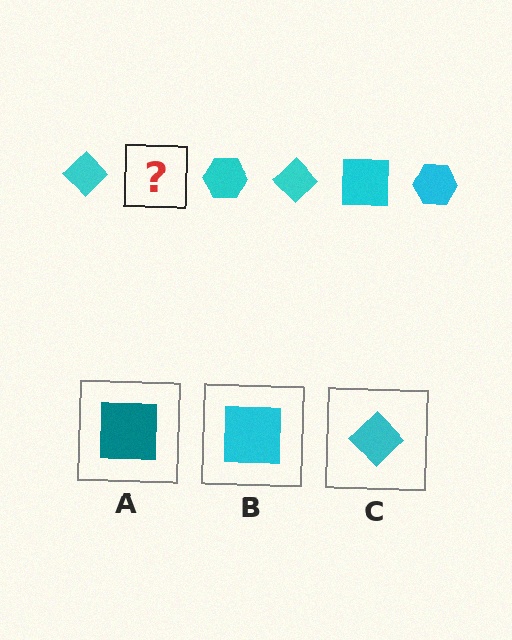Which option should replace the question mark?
Option B.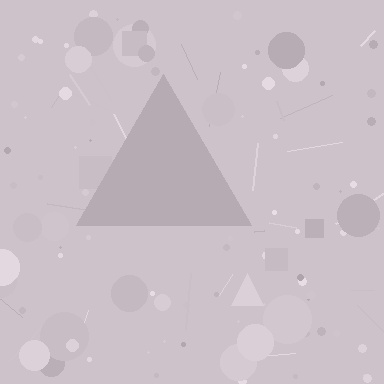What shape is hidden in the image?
A triangle is hidden in the image.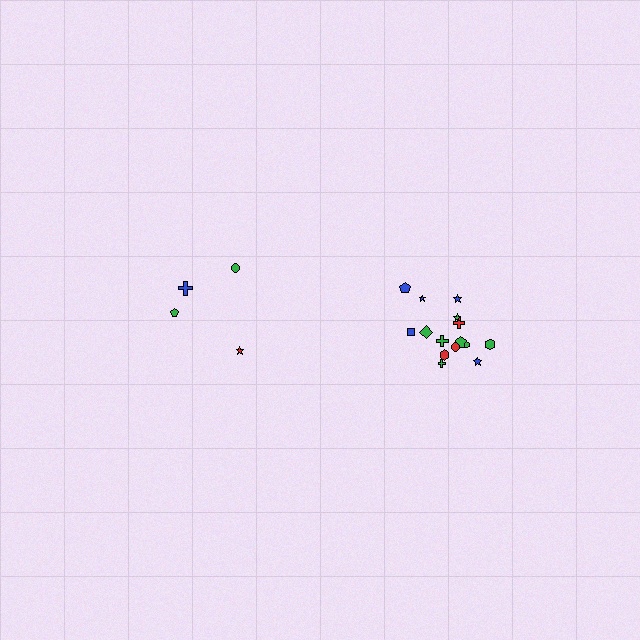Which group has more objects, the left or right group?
The right group.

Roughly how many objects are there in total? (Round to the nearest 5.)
Roughly 20 objects in total.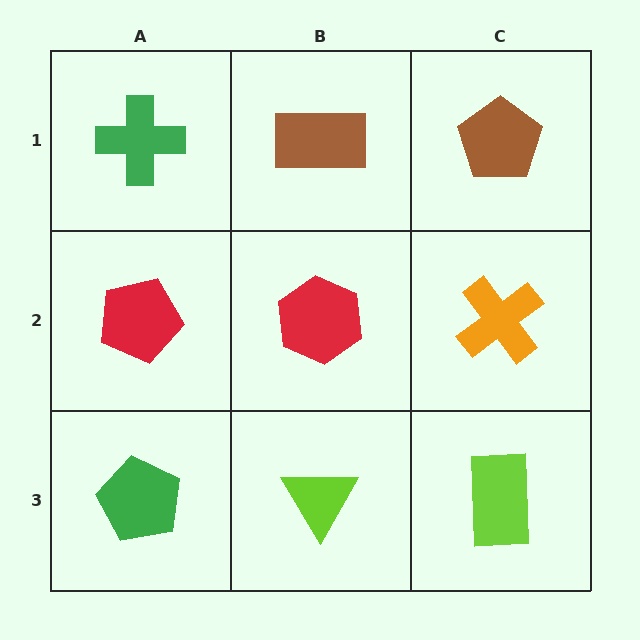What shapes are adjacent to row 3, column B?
A red hexagon (row 2, column B), a green pentagon (row 3, column A), a lime rectangle (row 3, column C).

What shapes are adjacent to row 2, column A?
A green cross (row 1, column A), a green pentagon (row 3, column A), a red hexagon (row 2, column B).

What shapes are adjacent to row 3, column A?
A red pentagon (row 2, column A), a lime triangle (row 3, column B).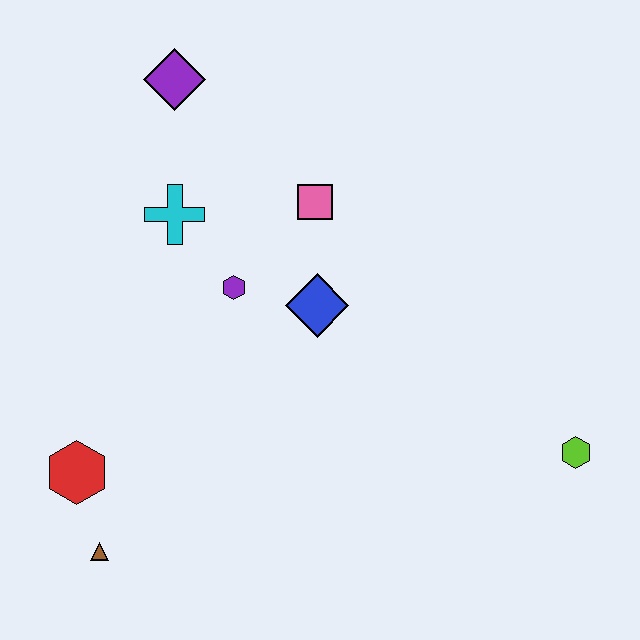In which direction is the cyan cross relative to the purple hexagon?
The cyan cross is above the purple hexagon.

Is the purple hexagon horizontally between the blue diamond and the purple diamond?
Yes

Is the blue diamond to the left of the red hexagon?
No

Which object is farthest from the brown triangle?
The lime hexagon is farthest from the brown triangle.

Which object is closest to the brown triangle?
The red hexagon is closest to the brown triangle.